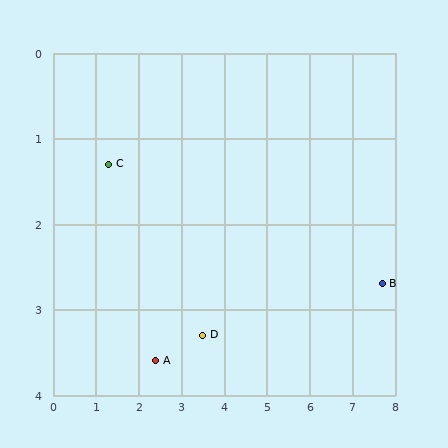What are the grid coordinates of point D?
Point D is at approximately (3.5, 3.3).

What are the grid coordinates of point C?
Point C is at approximately (1.3, 1.3).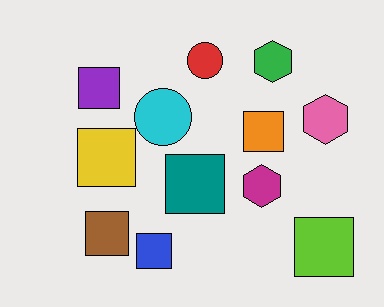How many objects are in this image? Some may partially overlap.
There are 12 objects.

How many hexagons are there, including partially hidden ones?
There are 3 hexagons.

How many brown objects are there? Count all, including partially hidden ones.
There is 1 brown object.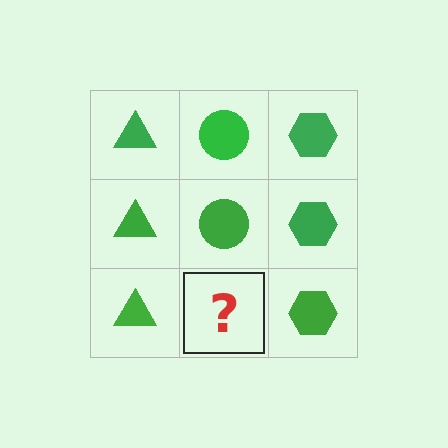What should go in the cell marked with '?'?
The missing cell should contain a green circle.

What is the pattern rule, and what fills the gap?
The rule is that each column has a consistent shape. The gap should be filled with a green circle.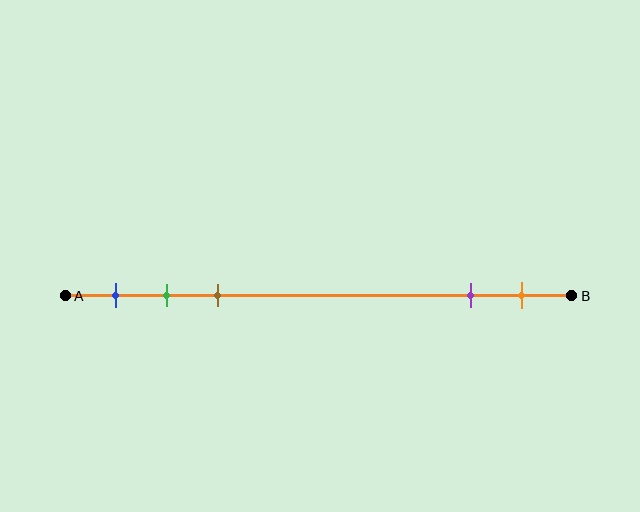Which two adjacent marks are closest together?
The green and brown marks are the closest adjacent pair.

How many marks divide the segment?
There are 5 marks dividing the segment.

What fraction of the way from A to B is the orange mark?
The orange mark is approximately 90% (0.9) of the way from A to B.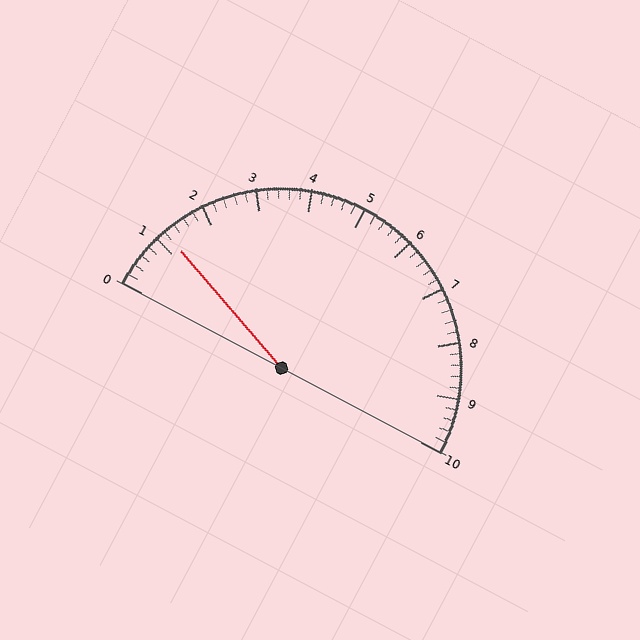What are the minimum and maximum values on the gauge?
The gauge ranges from 0 to 10.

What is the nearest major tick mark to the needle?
The nearest major tick mark is 1.